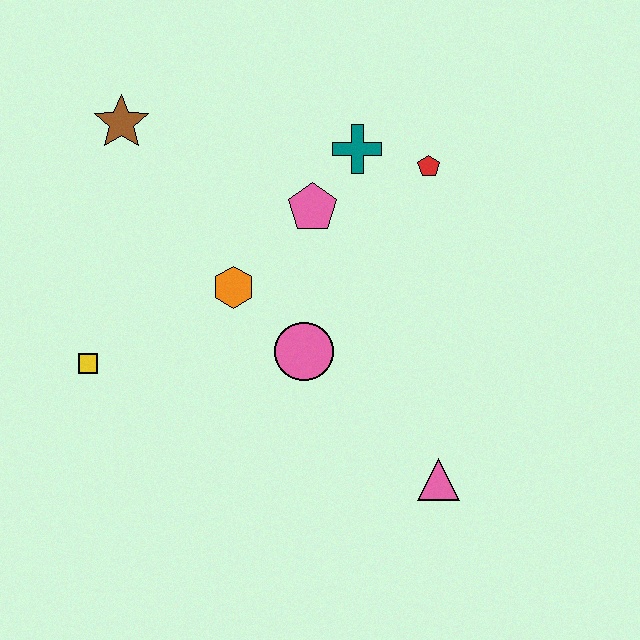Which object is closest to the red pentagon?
The teal cross is closest to the red pentagon.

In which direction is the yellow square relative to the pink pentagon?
The yellow square is to the left of the pink pentagon.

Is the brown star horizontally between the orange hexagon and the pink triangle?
No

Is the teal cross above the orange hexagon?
Yes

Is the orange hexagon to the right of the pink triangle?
No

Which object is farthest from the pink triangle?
The brown star is farthest from the pink triangle.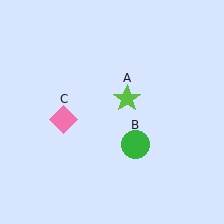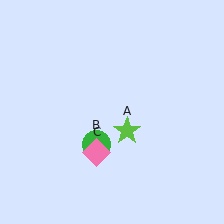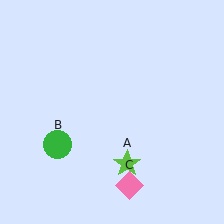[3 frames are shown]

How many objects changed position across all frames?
3 objects changed position: lime star (object A), green circle (object B), pink diamond (object C).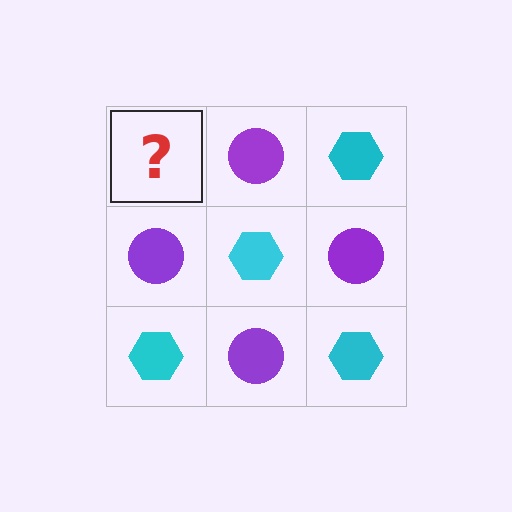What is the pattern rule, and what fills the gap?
The rule is that it alternates cyan hexagon and purple circle in a checkerboard pattern. The gap should be filled with a cyan hexagon.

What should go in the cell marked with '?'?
The missing cell should contain a cyan hexagon.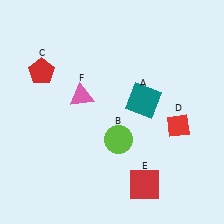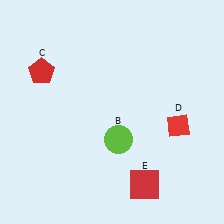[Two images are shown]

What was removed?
The teal square (A), the pink triangle (F) were removed in Image 2.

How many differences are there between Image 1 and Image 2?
There are 2 differences between the two images.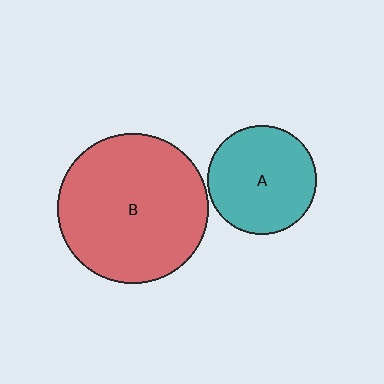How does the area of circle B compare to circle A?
Approximately 1.9 times.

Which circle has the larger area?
Circle B (red).